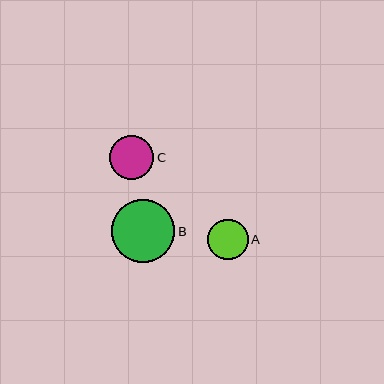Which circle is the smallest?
Circle A is the smallest with a size of approximately 40 pixels.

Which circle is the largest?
Circle B is the largest with a size of approximately 64 pixels.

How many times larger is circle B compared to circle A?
Circle B is approximately 1.6 times the size of circle A.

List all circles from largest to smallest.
From largest to smallest: B, C, A.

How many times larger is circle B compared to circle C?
Circle B is approximately 1.4 times the size of circle C.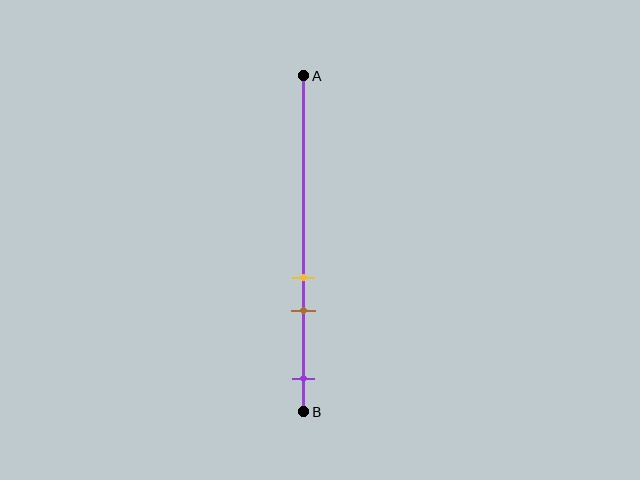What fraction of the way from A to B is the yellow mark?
The yellow mark is approximately 60% (0.6) of the way from A to B.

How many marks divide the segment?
There are 3 marks dividing the segment.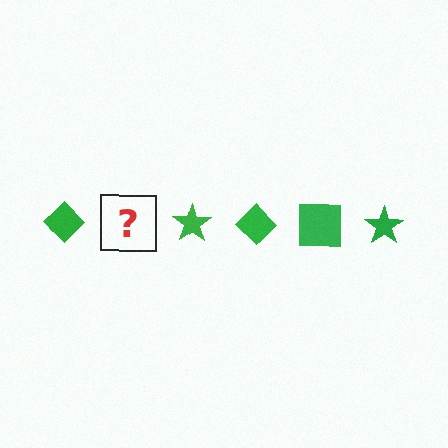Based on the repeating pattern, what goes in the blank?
The blank should be a green square.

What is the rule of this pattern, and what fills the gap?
The rule is that the pattern cycles through diamond, square, star shapes in green. The gap should be filled with a green square.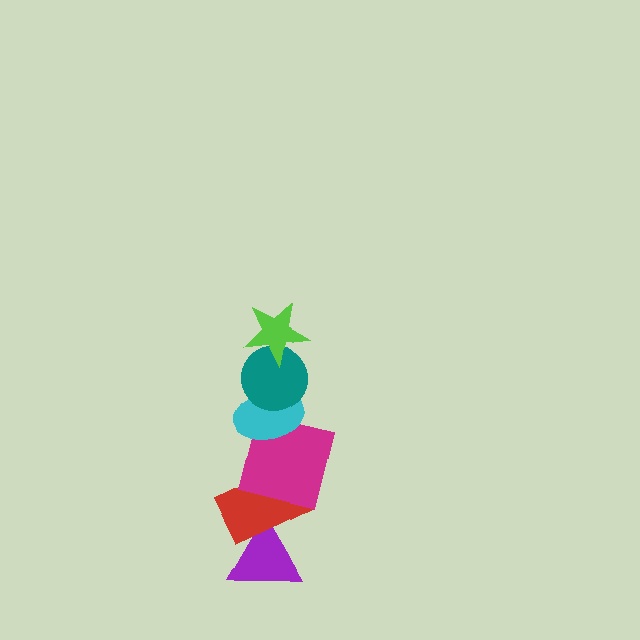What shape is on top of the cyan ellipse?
The teal circle is on top of the cyan ellipse.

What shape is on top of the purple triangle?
The red rectangle is on top of the purple triangle.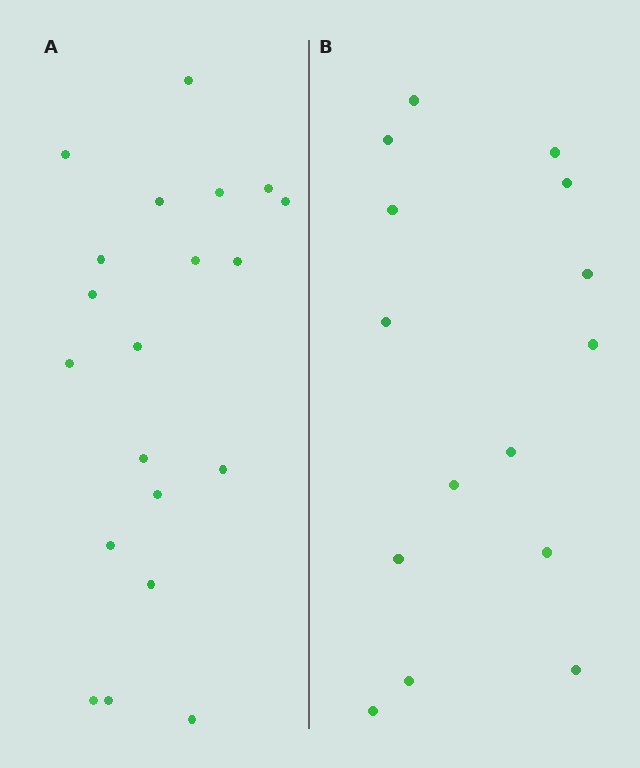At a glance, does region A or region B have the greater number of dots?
Region A (the left region) has more dots.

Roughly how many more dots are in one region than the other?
Region A has about 5 more dots than region B.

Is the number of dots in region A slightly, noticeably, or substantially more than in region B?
Region A has noticeably more, but not dramatically so. The ratio is roughly 1.3 to 1.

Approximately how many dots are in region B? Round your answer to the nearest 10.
About 20 dots. (The exact count is 15, which rounds to 20.)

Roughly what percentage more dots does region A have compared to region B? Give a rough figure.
About 35% more.